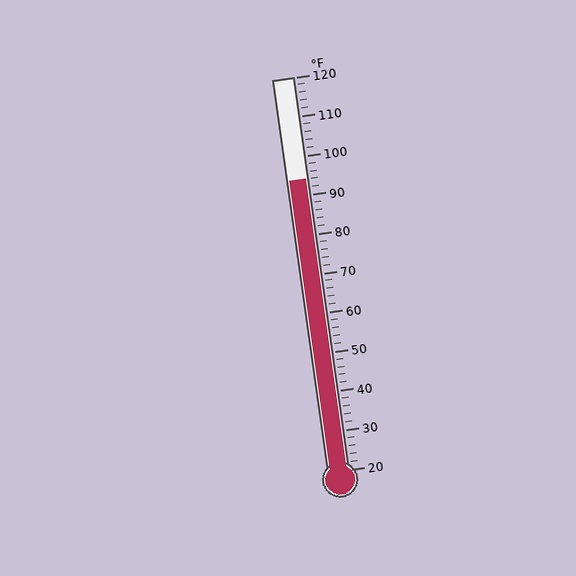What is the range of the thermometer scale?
The thermometer scale ranges from 20°F to 120°F.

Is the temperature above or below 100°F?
The temperature is below 100°F.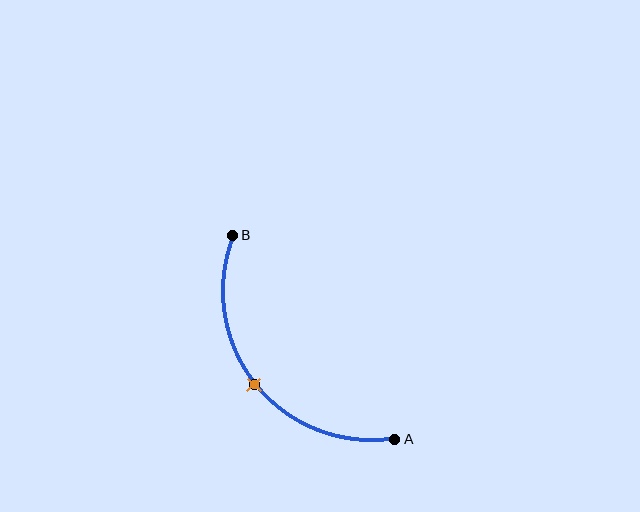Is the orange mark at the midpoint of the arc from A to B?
Yes. The orange mark lies on the arc at equal arc-length from both A and B — it is the arc midpoint.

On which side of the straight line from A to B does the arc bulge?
The arc bulges below and to the left of the straight line connecting A and B.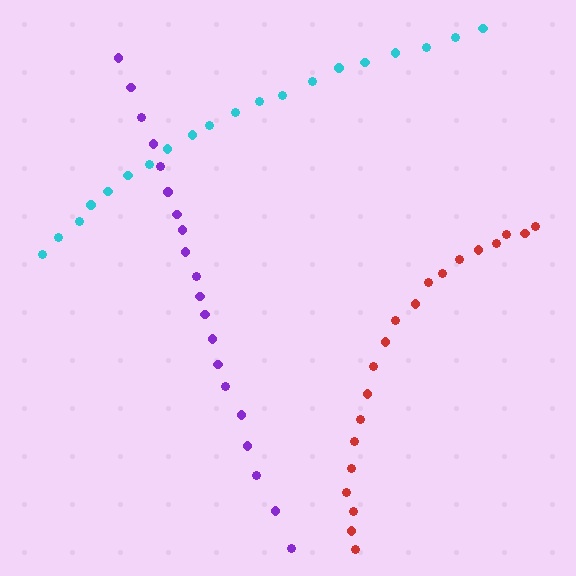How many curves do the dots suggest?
There are 3 distinct paths.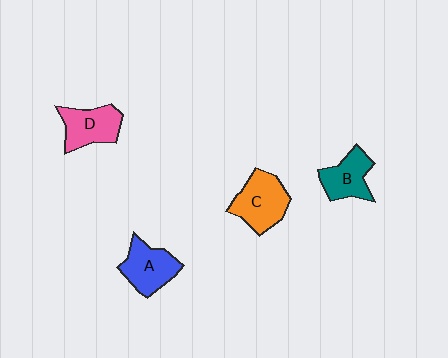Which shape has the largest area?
Shape C (orange).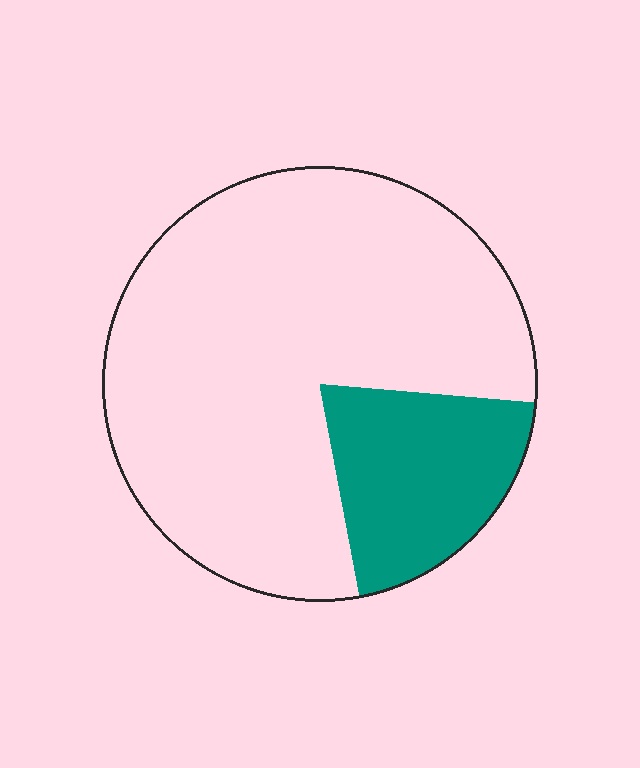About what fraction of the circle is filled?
About one fifth (1/5).